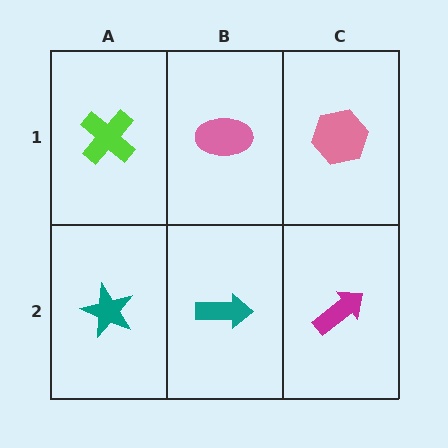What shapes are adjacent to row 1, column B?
A teal arrow (row 2, column B), a lime cross (row 1, column A), a pink hexagon (row 1, column C).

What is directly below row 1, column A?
A teal star.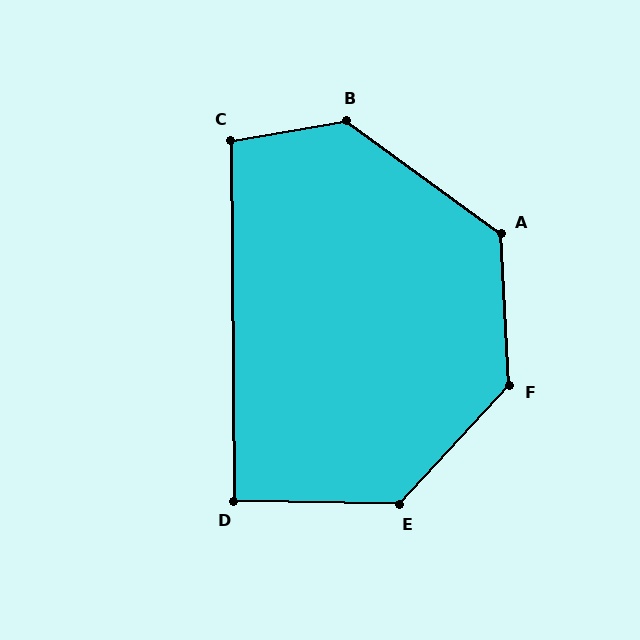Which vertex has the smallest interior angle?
D, at approximately 92 degrees.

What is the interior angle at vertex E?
Approximately 132 degrees (obtuse).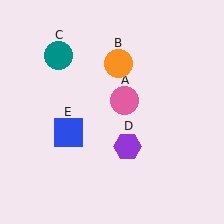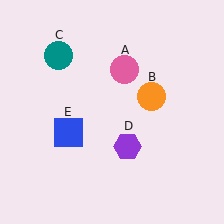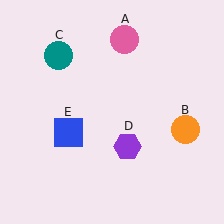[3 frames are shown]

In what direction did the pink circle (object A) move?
The pink circle (object A) moved up.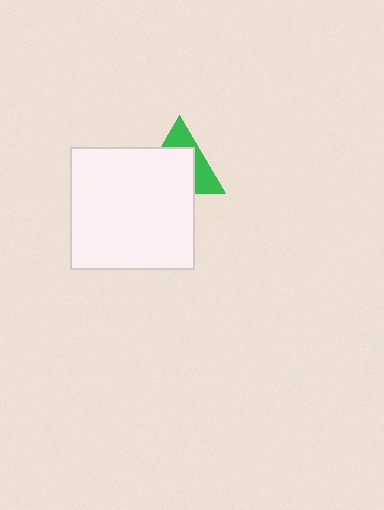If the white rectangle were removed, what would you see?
You would see the complete green triangle.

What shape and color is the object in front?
The object in front is a white rectangle.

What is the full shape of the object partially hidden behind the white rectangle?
The partially hidden object is a green triangle.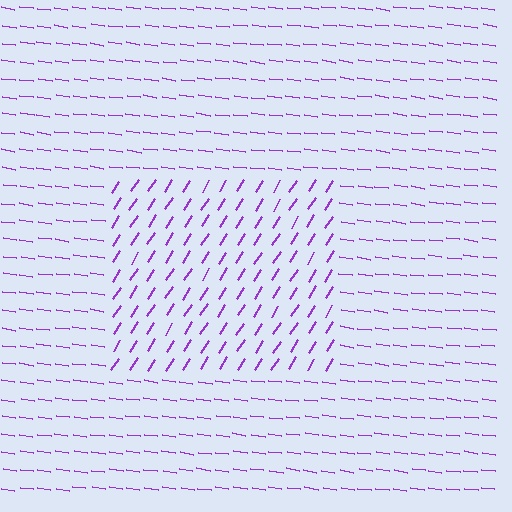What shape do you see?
I see a rectangle.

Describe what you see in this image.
The image is filled with small purple line segments. A rectangle region in the image has lines oriented differently from the surrounding lines, creating a visible texture boundary.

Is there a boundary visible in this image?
Yes, there is a texture boundary formed by a change in line orientation.